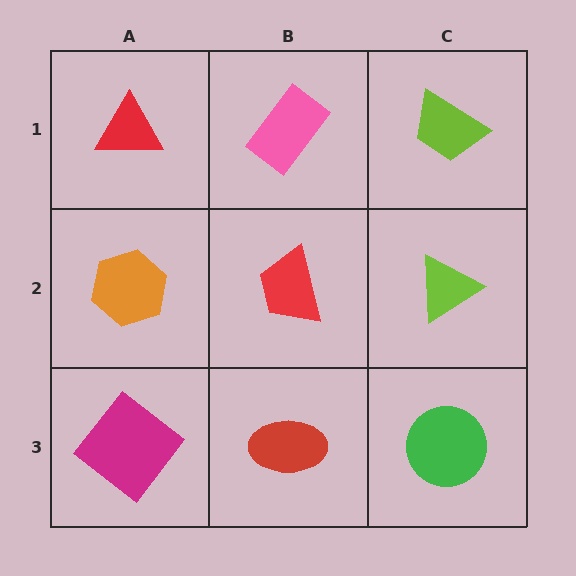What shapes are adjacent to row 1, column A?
An orange hexagon (row 2, column A), a pink rectangle (row 1, column B).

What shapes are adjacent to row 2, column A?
A red triangle (row 1, column A), a magenta diamond (row 3, column A), a red trapezoid (row 2, column B).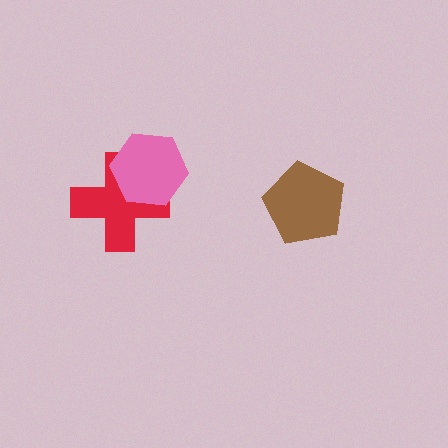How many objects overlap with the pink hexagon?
1 object overlaps with the pink hexagon.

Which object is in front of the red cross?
The pink hexagon is in front of the red cross.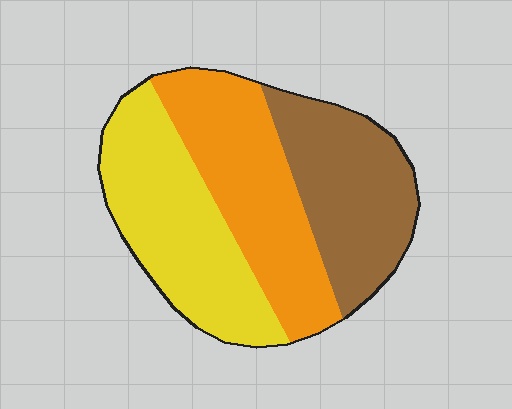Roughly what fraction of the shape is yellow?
Yellow covers about 35% of the shape.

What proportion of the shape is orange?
Orange takes up between a quarter and a half of the shape.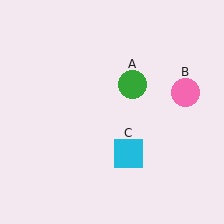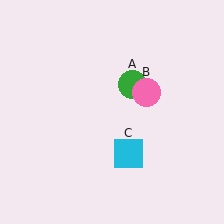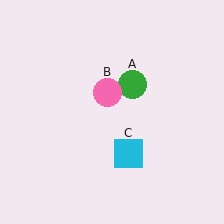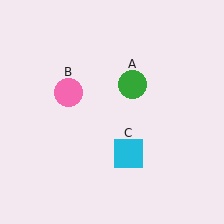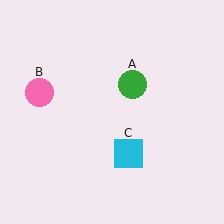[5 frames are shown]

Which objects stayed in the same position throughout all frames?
Green circle (object A) and cyan square (object C) remained stationary.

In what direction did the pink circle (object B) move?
The pink circle (object B) moved left.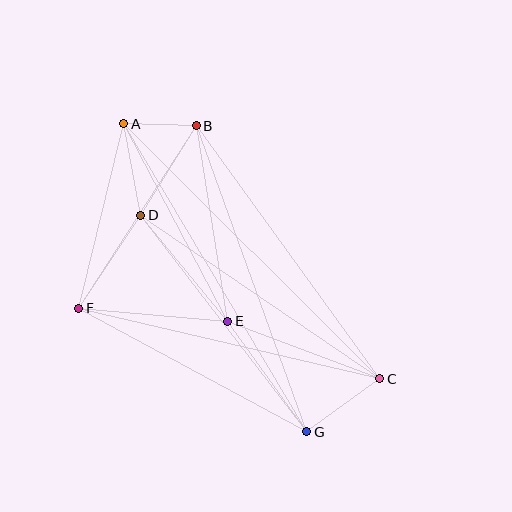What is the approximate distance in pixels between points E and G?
The distance between E and G is approximately 136 pixels.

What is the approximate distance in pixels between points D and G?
The distance between D and G is approximately 273 pixels.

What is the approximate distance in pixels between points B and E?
The distance between B and E is approximately 198 pixels.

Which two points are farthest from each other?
Points A and C are farthest from each other.